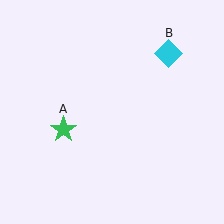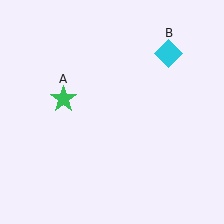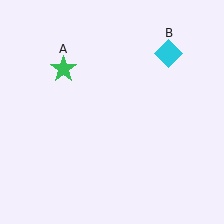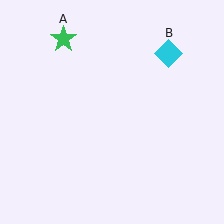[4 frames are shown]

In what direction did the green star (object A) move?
The green star (object A) moved up.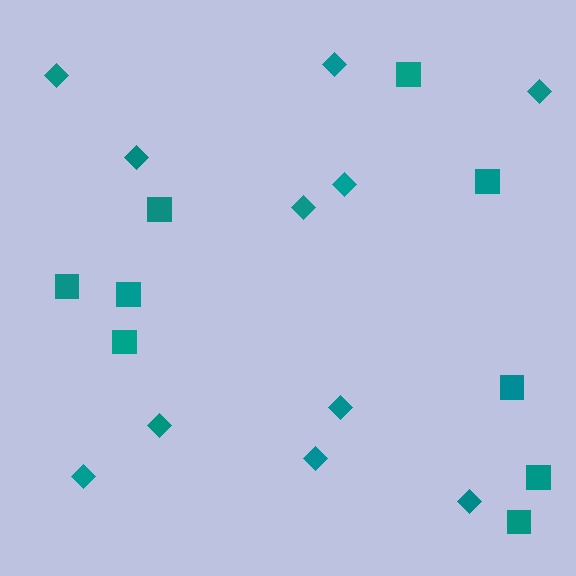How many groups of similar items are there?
There are 2 groups: one group of squares (9) and one group of diamonds (11).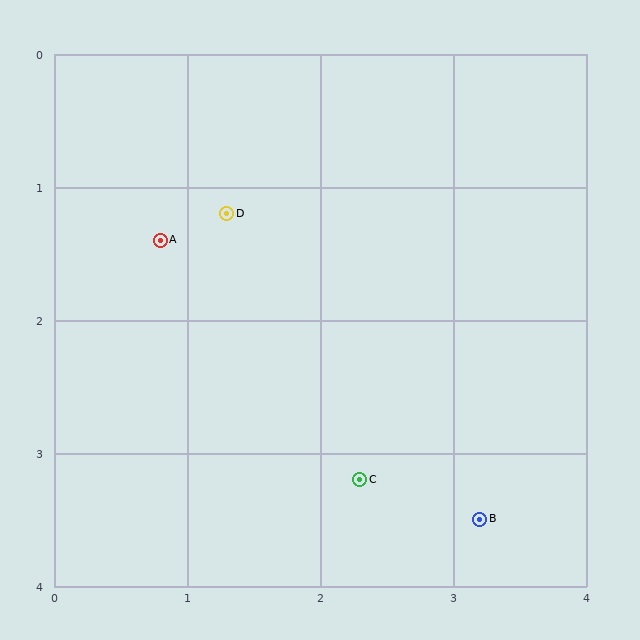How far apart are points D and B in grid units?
Points D and B are about 3.0 grid units apart.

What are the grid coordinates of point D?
Point D is at approximately (1.3, 1.2).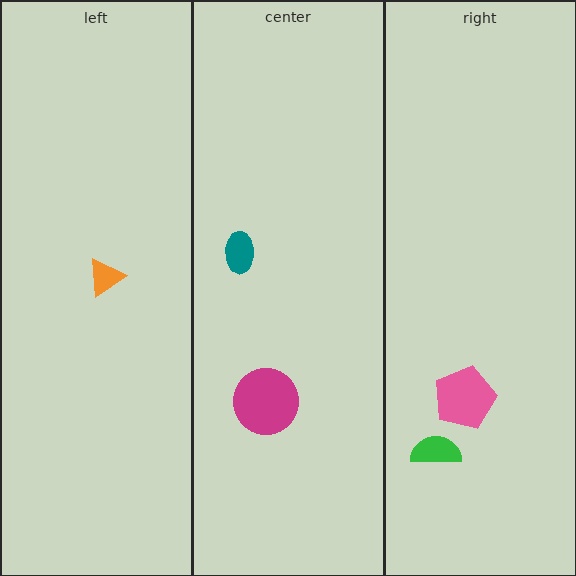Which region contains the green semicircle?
The right region.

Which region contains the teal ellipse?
The center region.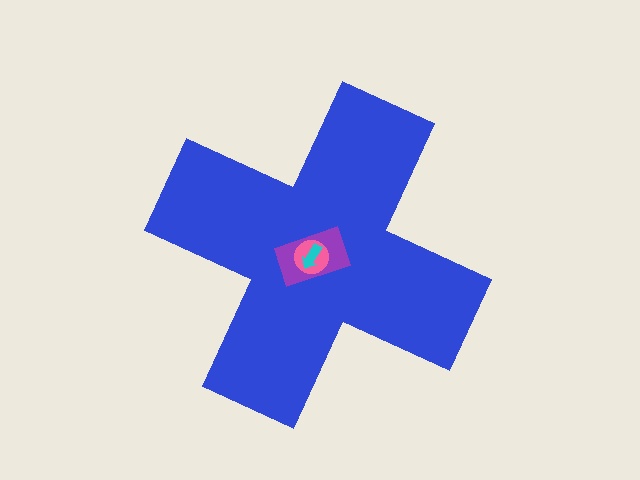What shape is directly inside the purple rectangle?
The pink circle.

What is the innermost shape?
The cyan arrow.